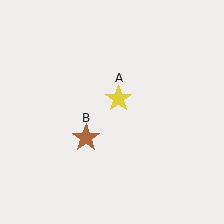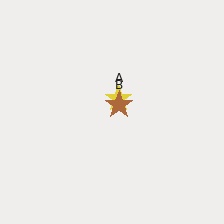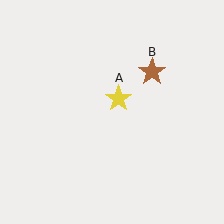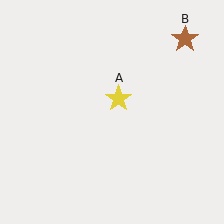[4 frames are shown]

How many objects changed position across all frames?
1 object changed position: brown star (object B).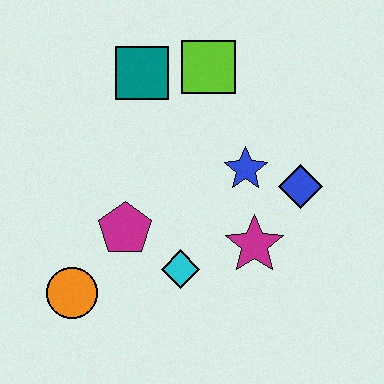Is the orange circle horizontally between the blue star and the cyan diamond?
No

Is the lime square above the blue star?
Yes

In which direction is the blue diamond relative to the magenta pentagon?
The blue diamond is to the right of the magenta pentagon.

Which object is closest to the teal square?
The lime square is closest to the teal square.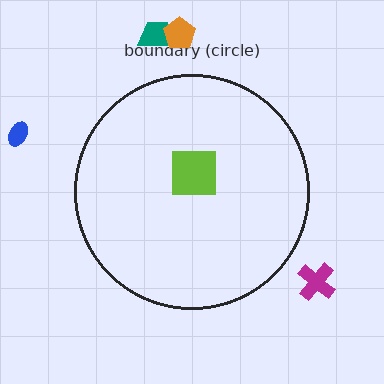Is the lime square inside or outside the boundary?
Inside.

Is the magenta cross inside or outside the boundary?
Outside.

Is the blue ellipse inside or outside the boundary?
Outside.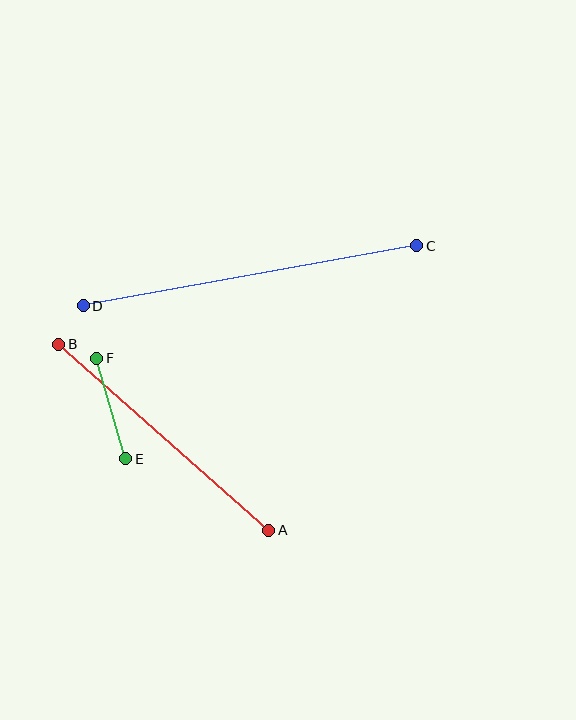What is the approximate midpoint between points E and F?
The midpoint is at approximately (111, 408) pixels.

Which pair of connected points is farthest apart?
Points C and D are farthest apart.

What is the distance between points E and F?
The distance is approximately 105 pixels.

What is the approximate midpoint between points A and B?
The midpoint is at approximately (164, 437) pixels.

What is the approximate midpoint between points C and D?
The midpoint is at approximately (250, 276) pixels.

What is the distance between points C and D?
The distance is approximately 339 pixels.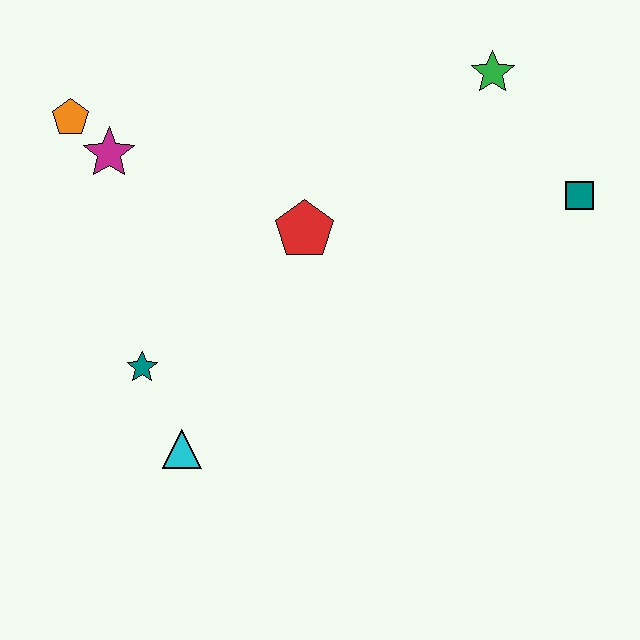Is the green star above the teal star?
Yes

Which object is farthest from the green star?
The cyan triangle is farthest from the green star.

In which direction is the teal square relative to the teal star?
The teal square is to the right of the teal star.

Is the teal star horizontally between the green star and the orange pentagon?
Yes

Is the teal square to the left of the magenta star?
No